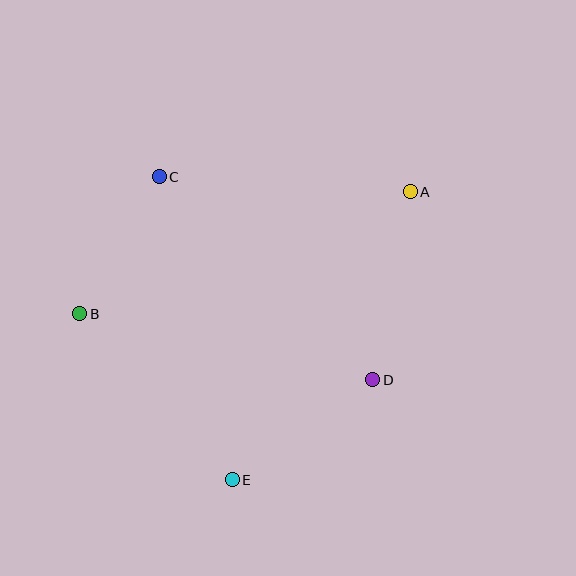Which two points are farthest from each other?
Points A and B are farthest from each other.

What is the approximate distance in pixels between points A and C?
The distance between A and C is approximately 252 pixels.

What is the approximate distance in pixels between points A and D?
The distance between A and D is approximately 192 pixels.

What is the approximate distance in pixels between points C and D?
The distance between C and D is approximately 295 pixels.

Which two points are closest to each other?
Points B and C are closest to each other.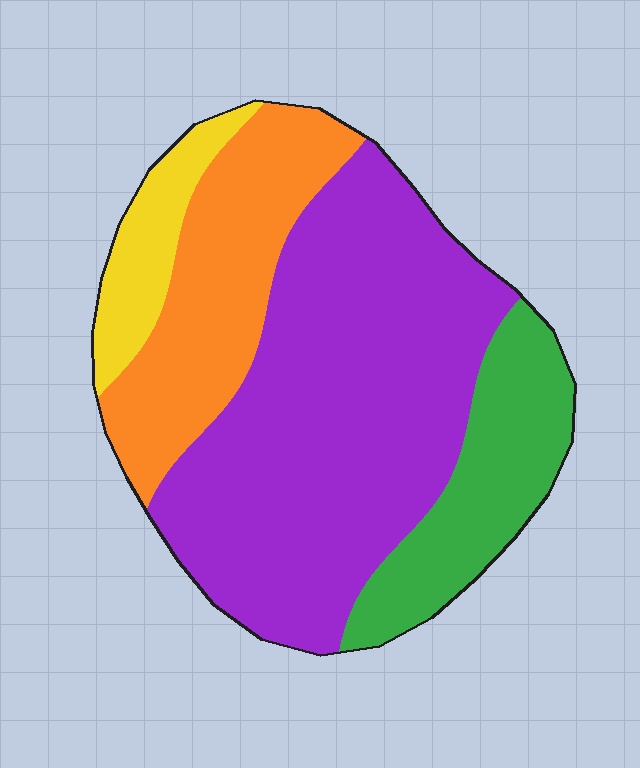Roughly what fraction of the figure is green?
Green takes up between a sixth and a third of the figure.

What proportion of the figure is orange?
Orange covers about 20% of the figure.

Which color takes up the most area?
Purple, at roughly 55%.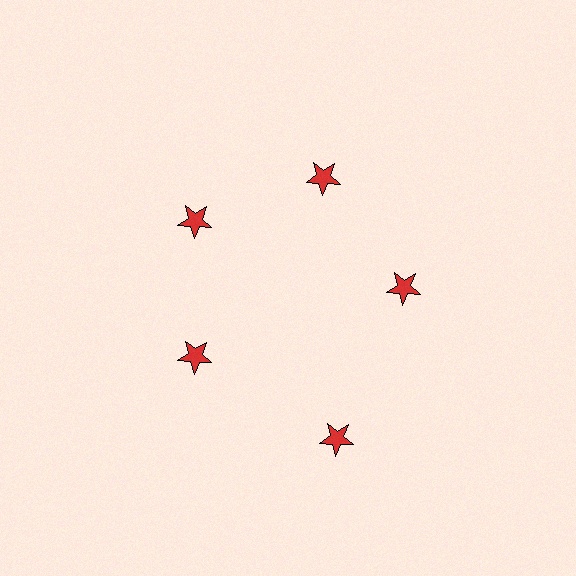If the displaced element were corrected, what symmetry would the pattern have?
It would have 5-fold rotational symmetry — the pattern would map onto itself every 72 degrees.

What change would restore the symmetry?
The symmetry would be restored by moving it inward, back onto the ring so that all 5 stars sit at equal angles and equal distance from the center.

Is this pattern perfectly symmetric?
No. The 5 red stars are arranged in a ring, but one element near the 5 o'clock position is pushed outward from the center, breaking the 5-fold rotational symmetry.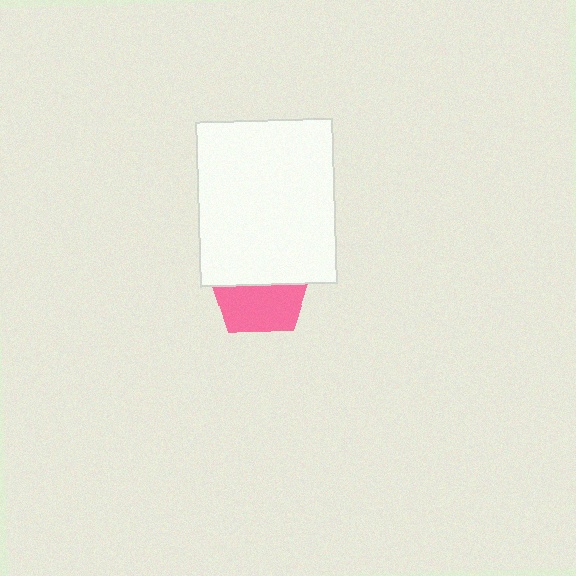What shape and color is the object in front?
The object in front is a white rectangle.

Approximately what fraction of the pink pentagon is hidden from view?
Roughly 51% of the pink pentagon is hidden behind the white rectangle.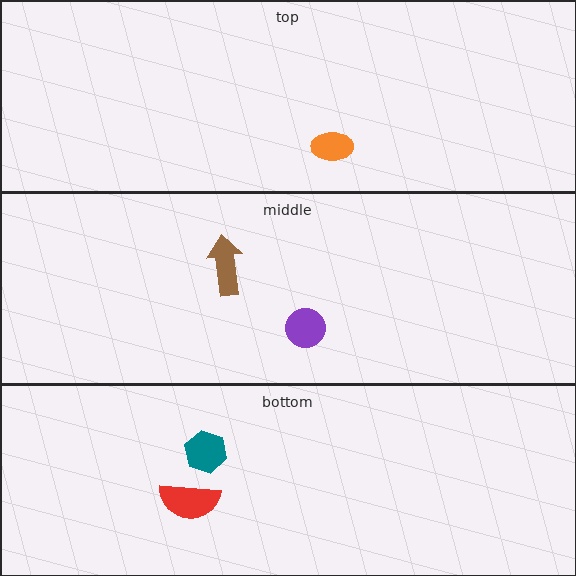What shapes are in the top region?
The orange ellipse.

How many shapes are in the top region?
1.